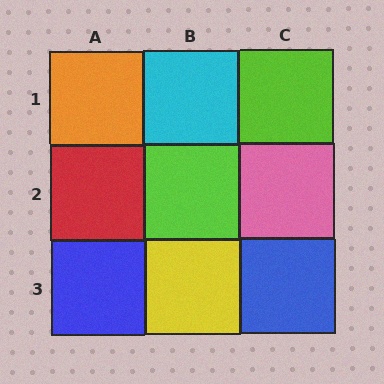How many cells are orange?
1 cell is orange.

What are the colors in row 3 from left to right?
Blue, yellow, blue.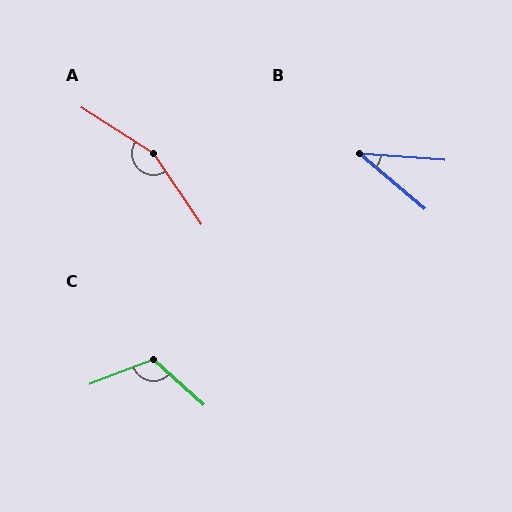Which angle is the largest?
A, at approximately 157 degrees.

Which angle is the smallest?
B, at approximately 36 degrees.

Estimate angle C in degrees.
Approximately 117 degrees.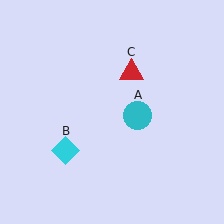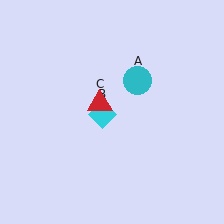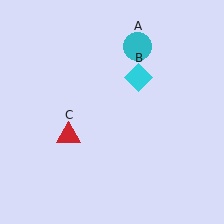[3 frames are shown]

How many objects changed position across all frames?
3 objects changed position: cyan circle (object A), cyan diamond (object B), red triangle (object C).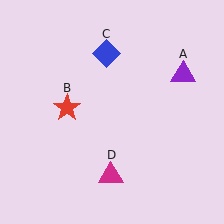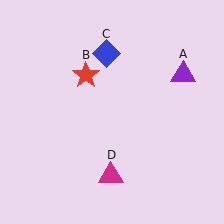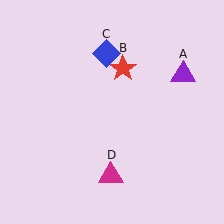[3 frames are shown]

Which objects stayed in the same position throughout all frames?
Purple triangle (object A) and blue diamond (object C) and magenta triangle (object D) remained stationary.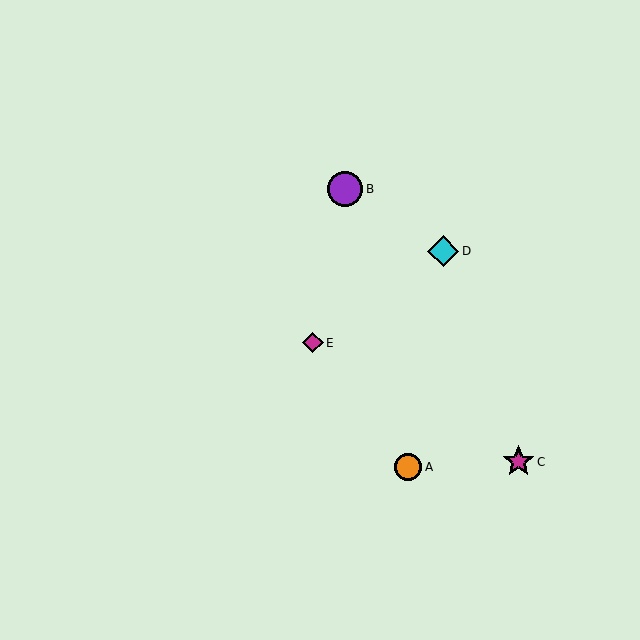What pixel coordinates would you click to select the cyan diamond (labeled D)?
Click at (443, 251) to select the cyan diamond D.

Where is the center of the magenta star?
The center of the magenta star is at (519, 462).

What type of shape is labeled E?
Shape E is a magenta diamond.